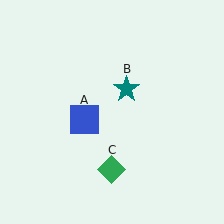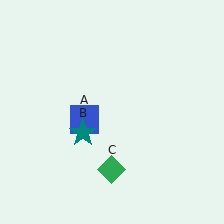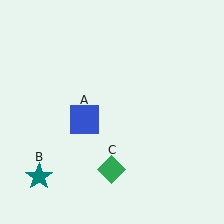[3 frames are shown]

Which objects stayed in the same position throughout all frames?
Blue square (object A) and green diamond (object C) remained stationary.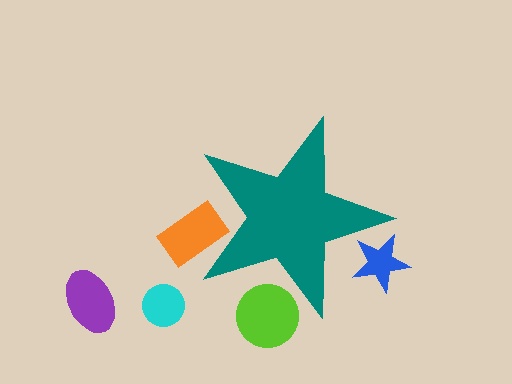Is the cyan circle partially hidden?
No, the cyan circle is fully visible.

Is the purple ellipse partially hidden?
No, the purple ellipse is fully visible.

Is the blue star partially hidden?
Yes, the blue star is partially hidden behind the teal star.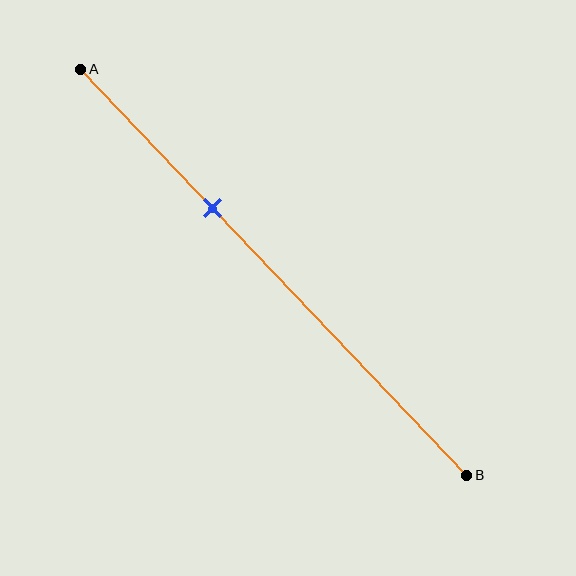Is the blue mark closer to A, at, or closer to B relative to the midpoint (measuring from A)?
The blue mark is closer to point A than the midpoint of segment AB.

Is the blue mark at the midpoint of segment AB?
No, the mark is at about 35% from A, not at the 50% midpoint.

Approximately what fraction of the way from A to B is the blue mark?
The blue mark is approximately 35% of the way from A to B.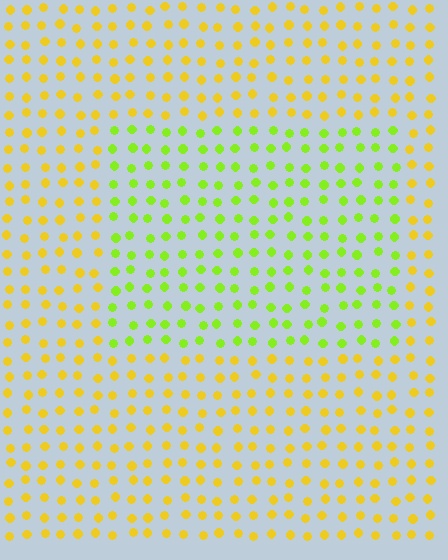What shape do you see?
I see a rectangle.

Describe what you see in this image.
The image is filled with small yellow elements in a uniform arrangement. A rectangle-shaped region is visible where the elements are tinted to a slightly different hue, forming a subtle color boundary.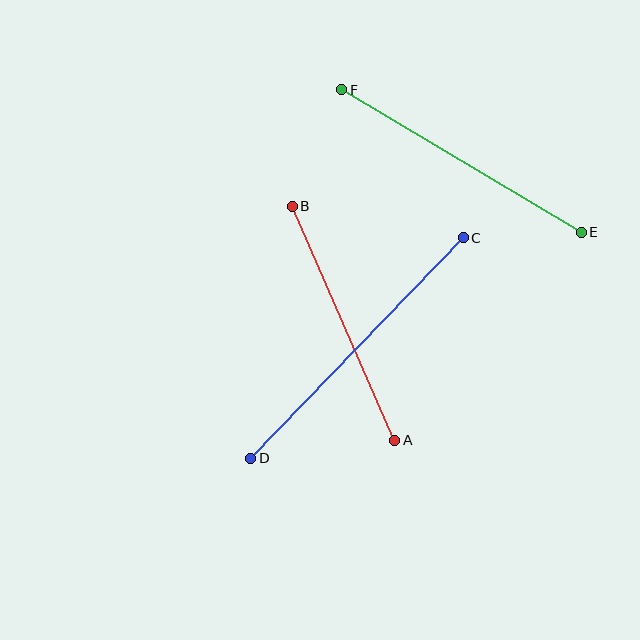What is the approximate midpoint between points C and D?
The midpoint is at approximately (357, 348) pixels.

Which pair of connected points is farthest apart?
Points C and D are farthest apart.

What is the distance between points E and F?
The distance is approximately 279 pixels.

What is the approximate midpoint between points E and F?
The midpoint is at approximately (461, 161) pixels.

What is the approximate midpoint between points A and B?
The midpoint is at approximately (344, 323) pixels.